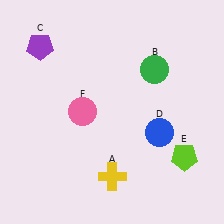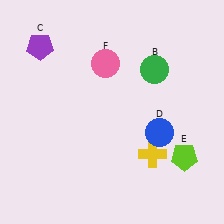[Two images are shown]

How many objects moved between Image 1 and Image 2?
2 objects moved between the two images.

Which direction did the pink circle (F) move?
The pink circle (F) moved up.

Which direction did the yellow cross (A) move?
The yellow cross (A) moved right.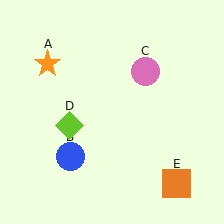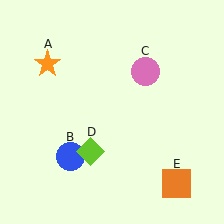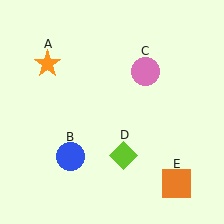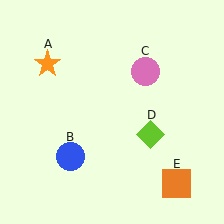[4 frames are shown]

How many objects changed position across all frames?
1 object changed position: lime diamond (object D).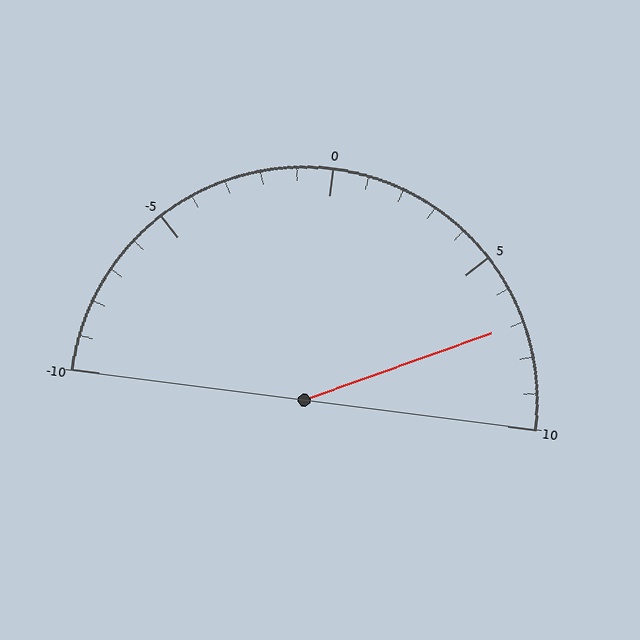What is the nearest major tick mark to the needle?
The nearest major tick mark is 5.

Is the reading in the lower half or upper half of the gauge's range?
The reading is in the upper half of the range (-10 to 10).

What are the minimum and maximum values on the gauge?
The gauge ranges from -10 to 10.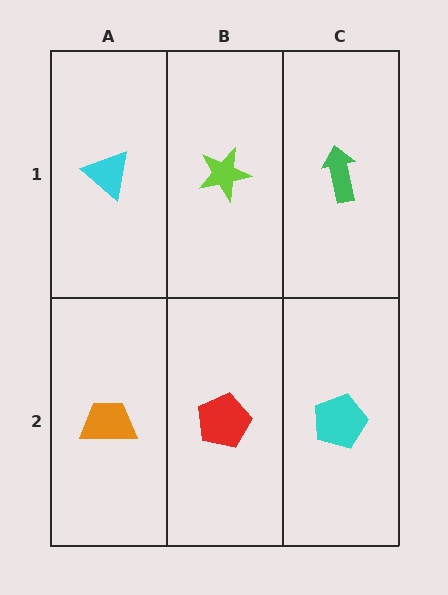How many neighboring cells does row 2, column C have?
2.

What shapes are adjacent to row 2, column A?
A cyan triangle (row 1, column A), a red pentagon (row 2, column B).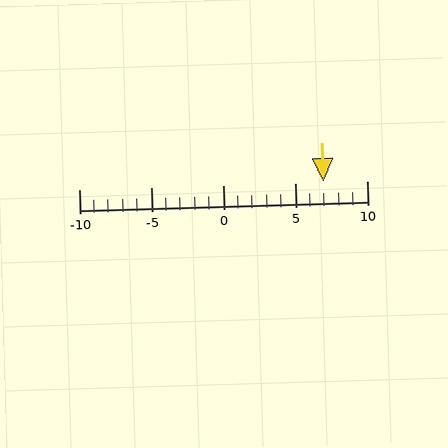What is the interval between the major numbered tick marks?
The major tick marks are spaced 5 units apart.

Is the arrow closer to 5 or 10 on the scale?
The arrow is closer to 5.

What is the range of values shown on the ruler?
The ruler shows values from -10 to 10.